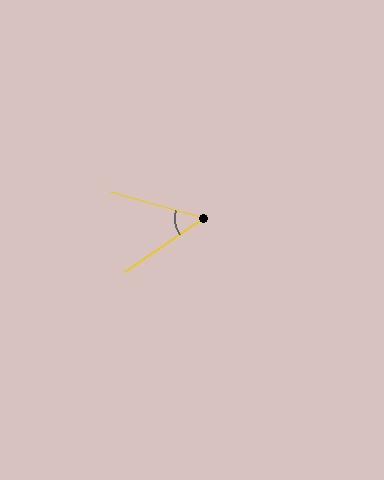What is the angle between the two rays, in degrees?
Approximately 50 degrees.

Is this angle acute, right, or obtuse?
It is acute.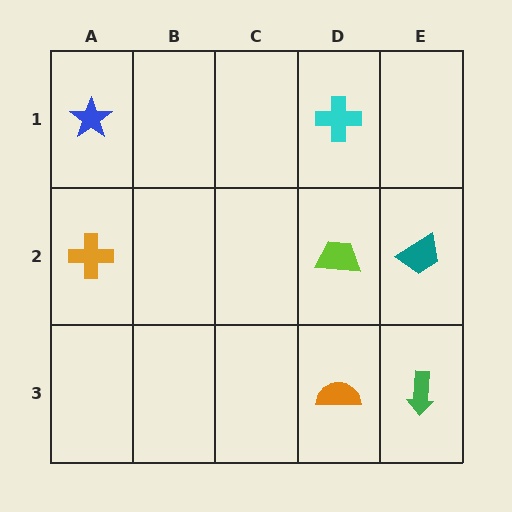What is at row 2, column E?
A teal trapezoid.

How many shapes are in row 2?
3 shapes.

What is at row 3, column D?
An orange semicircle.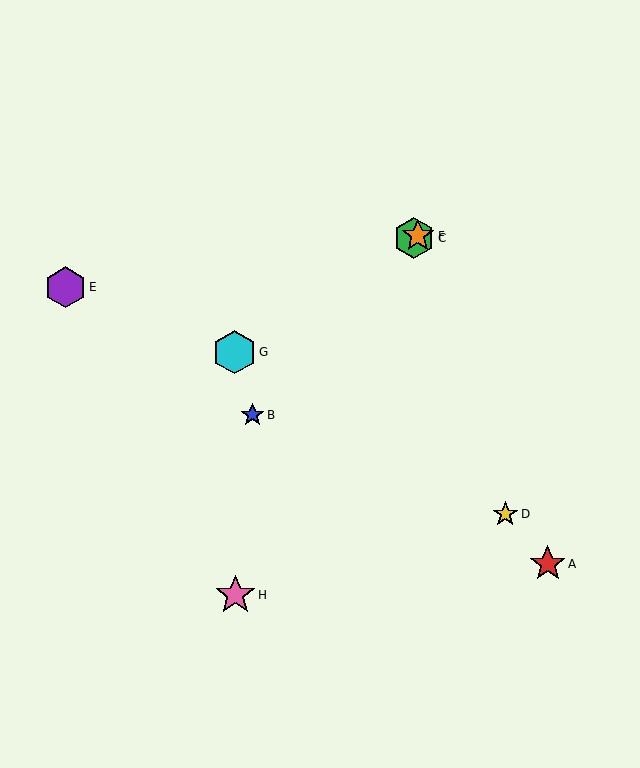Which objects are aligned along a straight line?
Objects C, F, G are aligned along a straight line.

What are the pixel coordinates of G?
Object G is at (234, 352).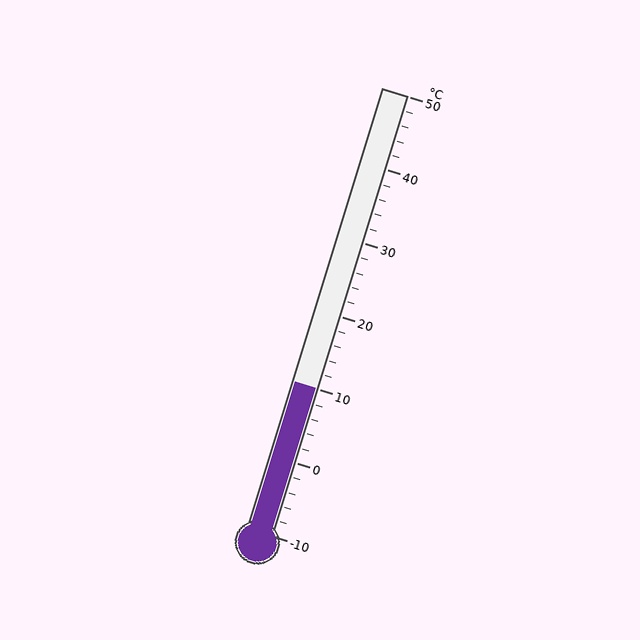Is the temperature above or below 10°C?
The temperature is at 10°C.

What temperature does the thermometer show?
The thermometer shows approximately 10°C.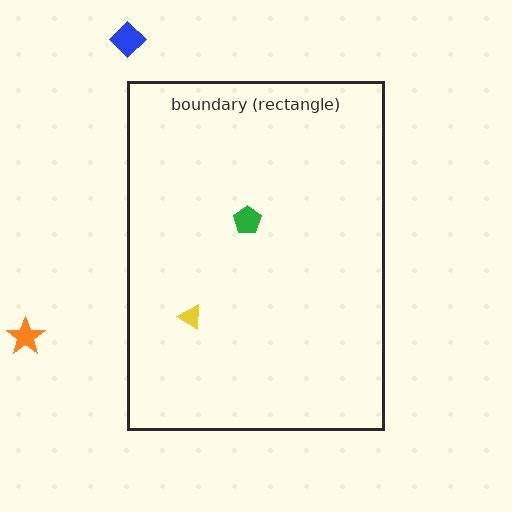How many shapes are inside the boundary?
2 inside, 2 outside.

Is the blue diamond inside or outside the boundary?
Outside.